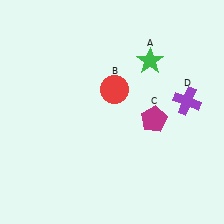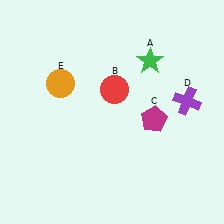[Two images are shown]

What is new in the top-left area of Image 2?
An orange circle (E) was added in the top-left area of Image 2.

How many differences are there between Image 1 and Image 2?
There is 1 difference between the two images.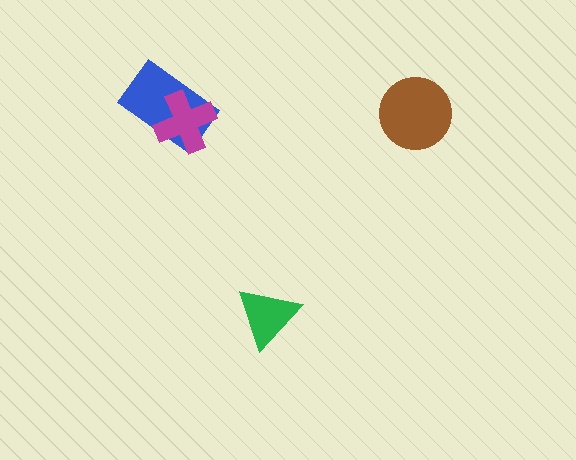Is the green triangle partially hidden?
No, no other shape covers it.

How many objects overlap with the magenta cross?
1 object overlaps with the magenta cross.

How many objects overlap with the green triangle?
0 objects overlap with the green triangle.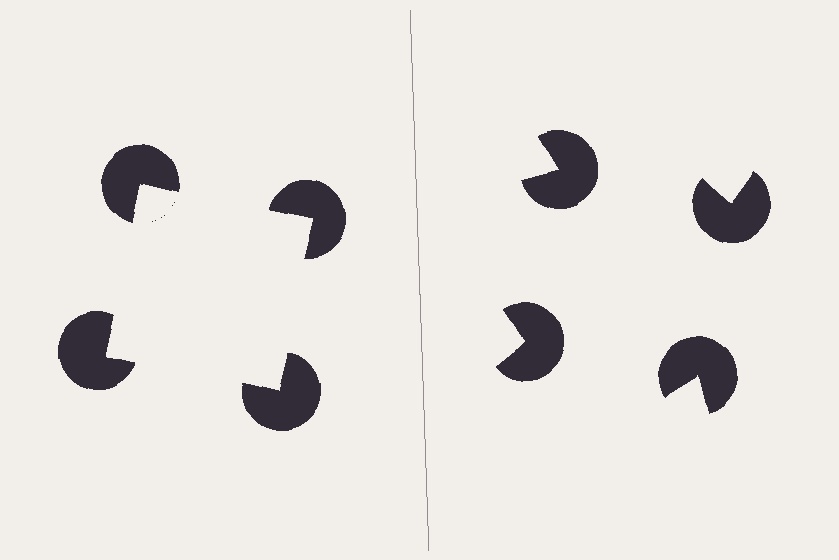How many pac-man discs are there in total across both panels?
8 — 4 on each side.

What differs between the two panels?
The pac-man discs are positioned identically on both sides; only the wedge orientations differ. On the left they align to a square; on the right they are misaligned.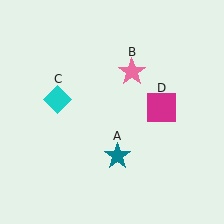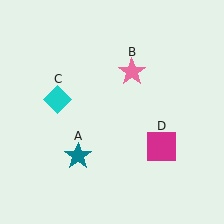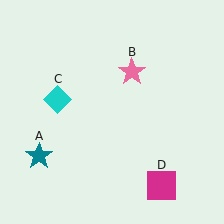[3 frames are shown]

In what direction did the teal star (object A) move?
The teal star (object A) moved left.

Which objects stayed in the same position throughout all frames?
Pink star (object B) and cyan diamond (object C) remained stationary.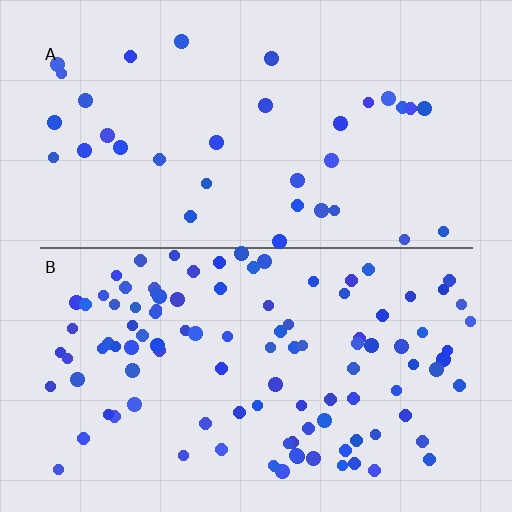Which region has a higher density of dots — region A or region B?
B (the bottom).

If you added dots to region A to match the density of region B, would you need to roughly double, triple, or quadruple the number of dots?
Approximately triple.